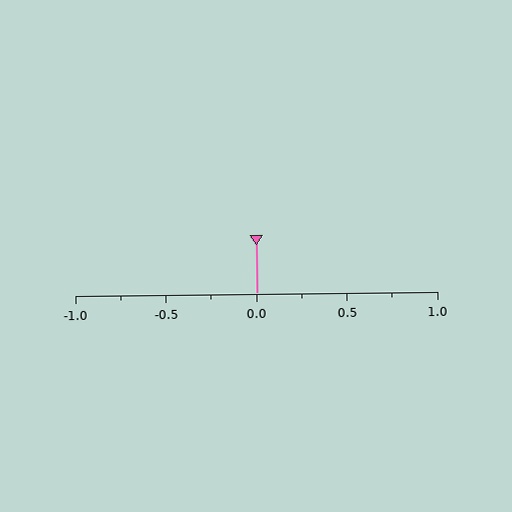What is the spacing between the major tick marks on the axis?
The major ticks are spaced 0.5 apart.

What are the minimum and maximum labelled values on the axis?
The axis runs from -1.0 to 1.0.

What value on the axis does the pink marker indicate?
The marker indicates approximately 0.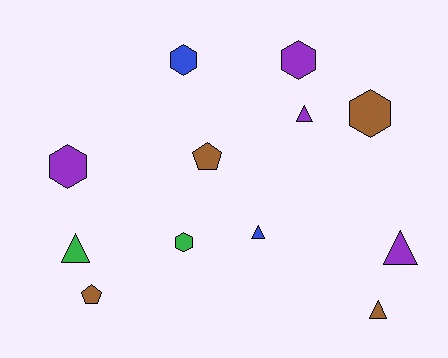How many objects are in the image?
There are 12 objects.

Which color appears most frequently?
Brown, with 4 objects.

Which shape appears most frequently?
Triangle, with 5 objects.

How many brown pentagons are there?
There are 2 brown pentagons.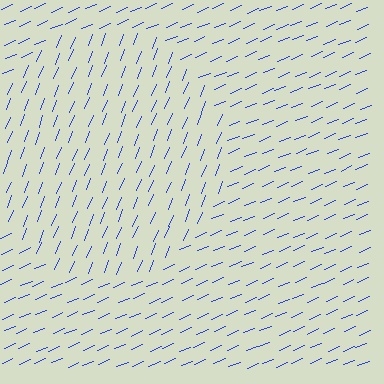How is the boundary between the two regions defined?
The boundary is defined purely by a change in line orientation (approximately 45 degrees difference). All lines are the same color and thickness.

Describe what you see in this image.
The image is filled with small blue line segments. A circle region in the image has lines oriented differently from the surrounding lines, creating a visible texture boundary.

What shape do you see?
I see a circle.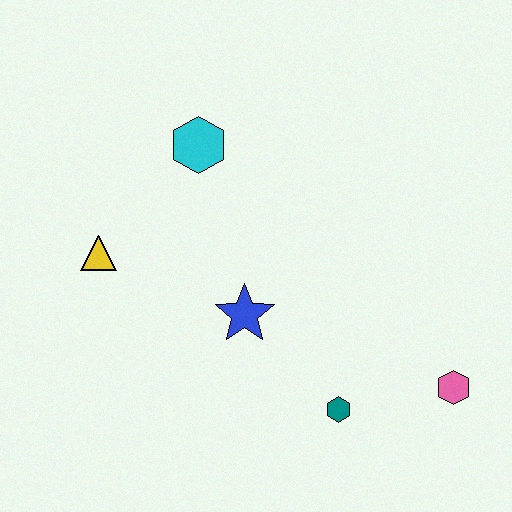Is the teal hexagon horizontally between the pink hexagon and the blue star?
Yes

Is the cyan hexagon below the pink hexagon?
No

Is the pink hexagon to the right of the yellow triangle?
Yes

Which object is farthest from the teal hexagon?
The cyan hexagon is farthest from the teal hexagon.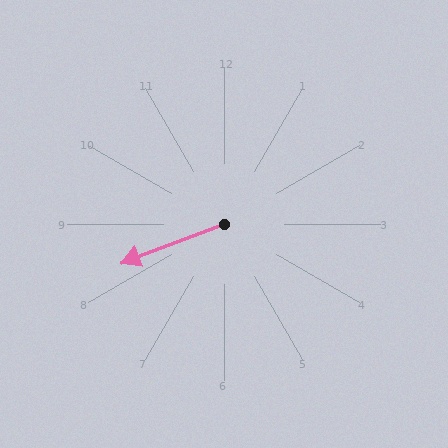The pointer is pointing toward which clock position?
Roughly 8 o'clock.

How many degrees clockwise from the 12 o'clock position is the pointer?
Approximately 249 degrees.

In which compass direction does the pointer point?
West.